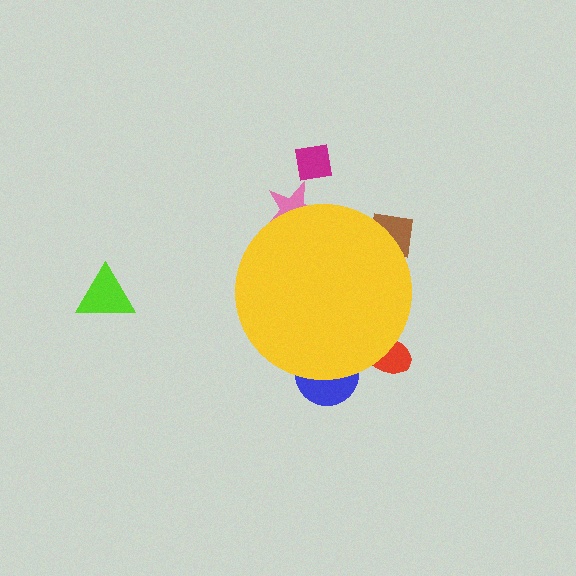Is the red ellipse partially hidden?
Yes, the red ellipse is partially hidden behind the yellow circle.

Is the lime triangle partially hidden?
No, the lime triangle is fully visible.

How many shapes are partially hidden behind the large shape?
4 shapes are partially hidden.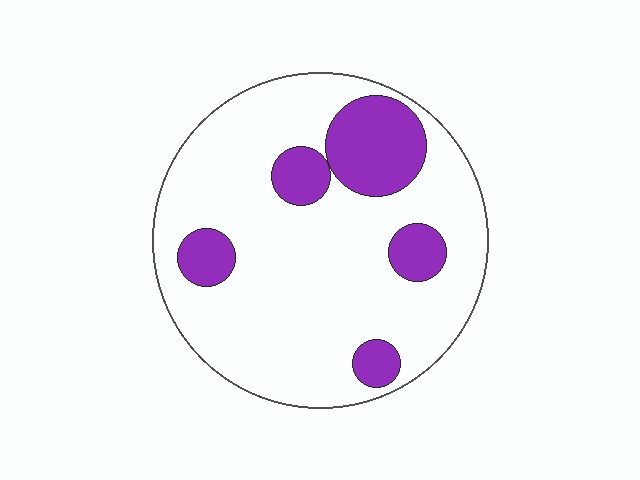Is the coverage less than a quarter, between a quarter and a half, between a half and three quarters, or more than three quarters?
Less than a quarter.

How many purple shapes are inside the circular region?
5.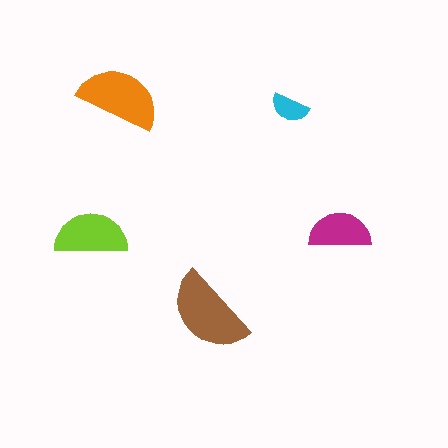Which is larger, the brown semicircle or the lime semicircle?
The brown one.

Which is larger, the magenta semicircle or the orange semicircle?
The orange one.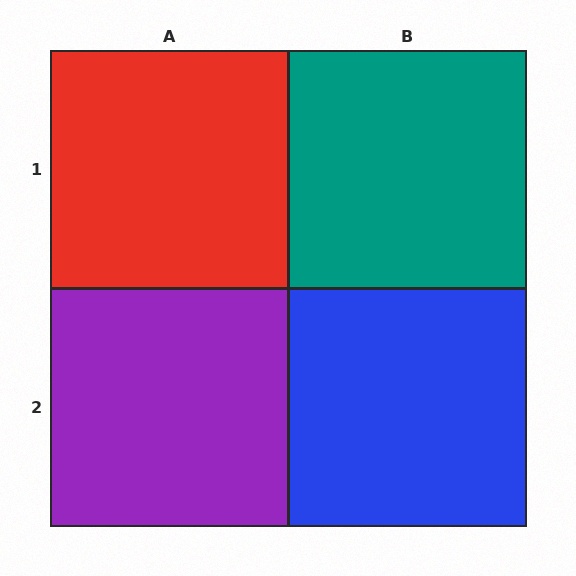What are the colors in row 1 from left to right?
Red, teal.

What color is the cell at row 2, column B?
Blue.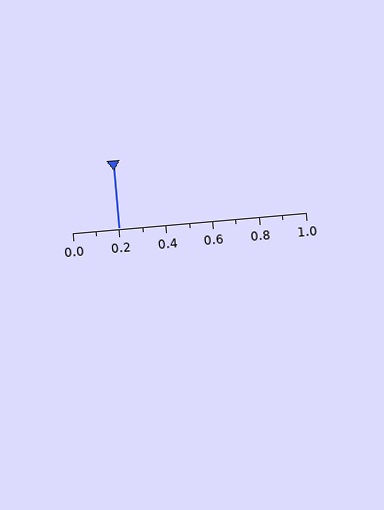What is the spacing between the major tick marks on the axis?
The major ticks are spaced 0.2 apart.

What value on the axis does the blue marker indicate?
The marker indicates approximately 0.2.